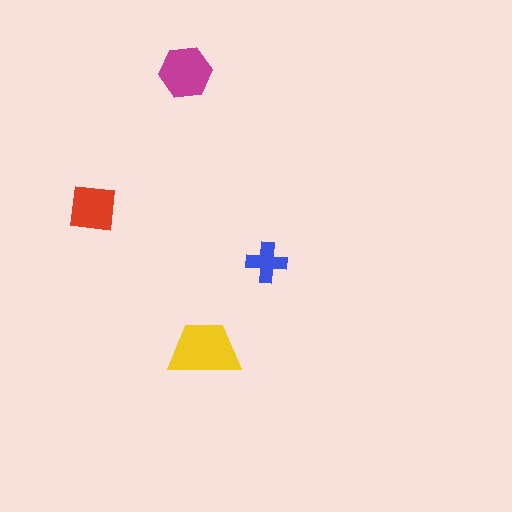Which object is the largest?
The yellow trapezoid.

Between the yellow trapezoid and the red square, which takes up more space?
The yellow trapezoid.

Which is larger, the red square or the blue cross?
The red square.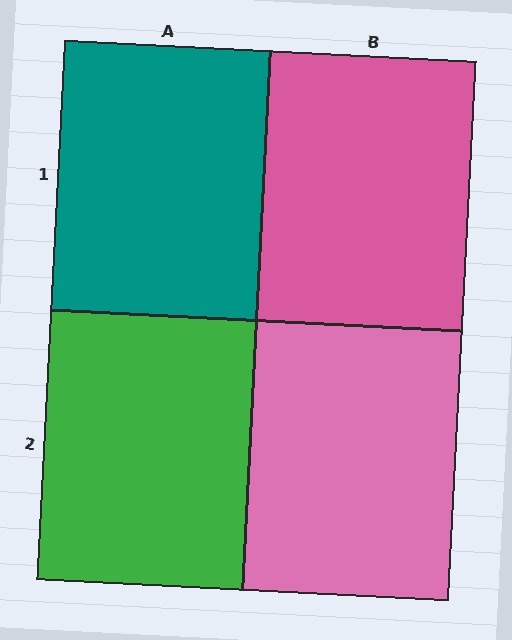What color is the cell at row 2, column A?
Green.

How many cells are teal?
1 cell is teal.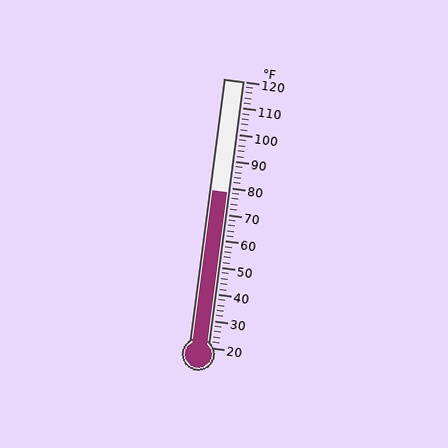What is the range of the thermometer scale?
The thermometer scale ranges from 20°F to 120°F.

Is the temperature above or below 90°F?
The temperature is below 90°F.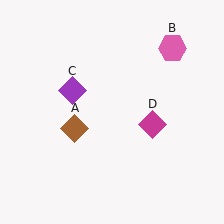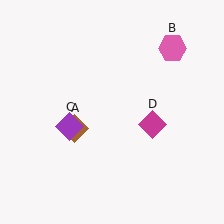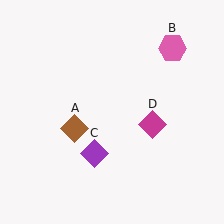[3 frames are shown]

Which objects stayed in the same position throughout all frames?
Brown diamond (object A) and pink hexagon (object B) and magenta diamond (object D) remained stationary.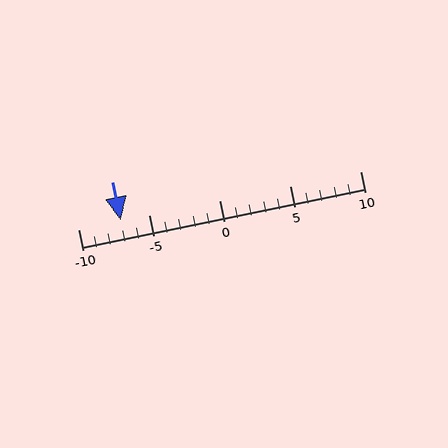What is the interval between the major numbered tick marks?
The major tick marks are spaced 5 units apart.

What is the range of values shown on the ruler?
The ruler shows values from -10 to 10.